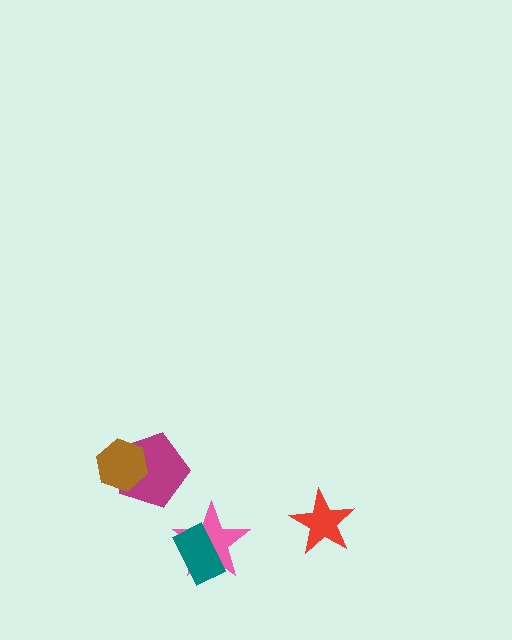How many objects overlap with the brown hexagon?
1 object overlaps with the brown hexagon.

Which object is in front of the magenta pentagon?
The brown hexagon is in front of the magenta pentagon.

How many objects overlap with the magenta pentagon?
1 object overlaps with the magenta pentagon.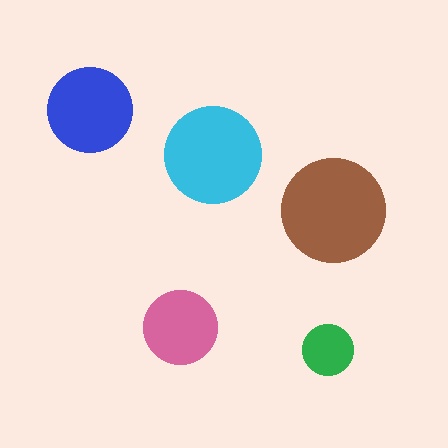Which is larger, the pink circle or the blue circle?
The blue one.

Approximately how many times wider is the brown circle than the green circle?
About 2 times wider.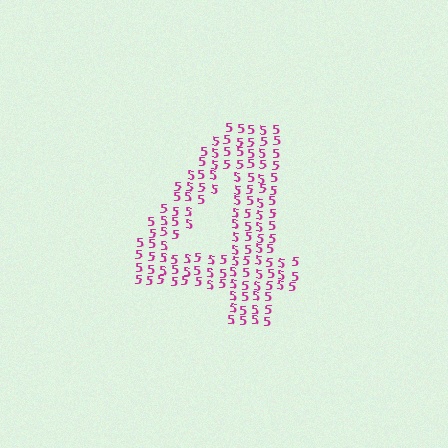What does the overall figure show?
The overall figure shows the digit 4.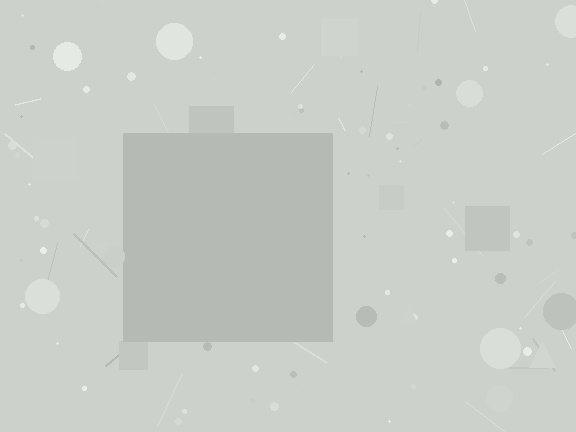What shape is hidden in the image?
A square is hidden in the image.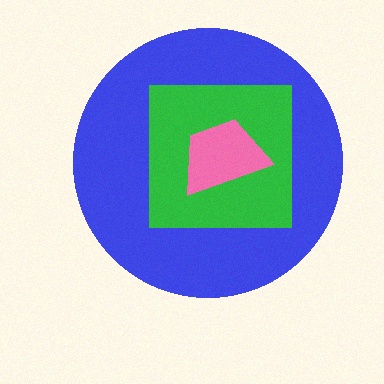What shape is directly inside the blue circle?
The green square.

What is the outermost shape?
The blue circle.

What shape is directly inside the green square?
The pink trapezoid.